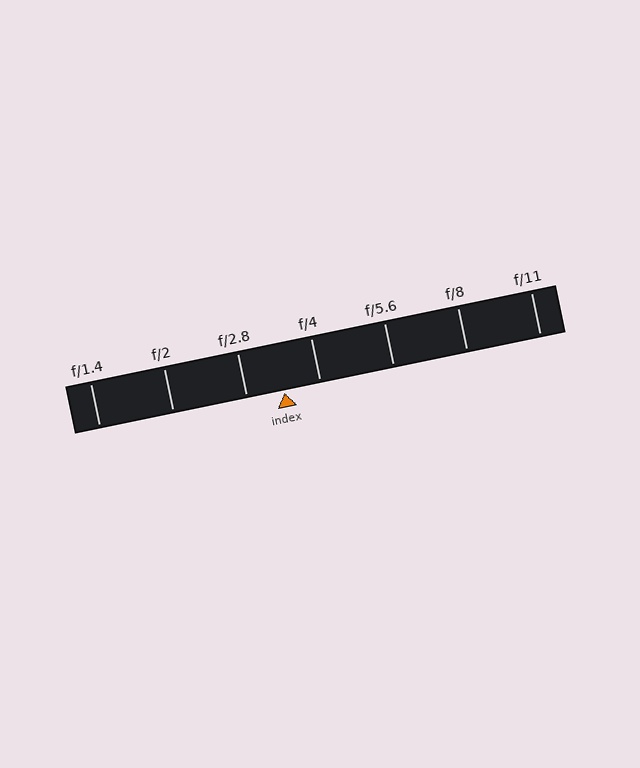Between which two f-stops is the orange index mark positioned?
The index mark is between f/2.8 and f/4.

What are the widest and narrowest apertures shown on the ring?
The widest aperture shown is f/1.4 and the narrowest is f/11.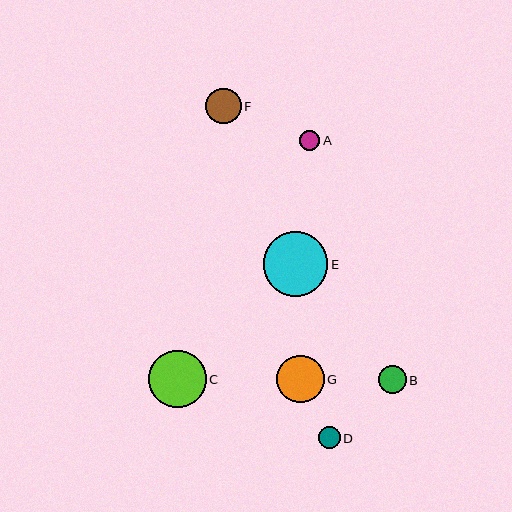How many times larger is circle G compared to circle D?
Circle G is approximately 2.2 times the size of circle D.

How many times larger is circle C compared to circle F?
Circle C is approximately 1.6 times the size of circle F.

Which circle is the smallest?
Circle A is the smallest with a size of approximately 20 pixels.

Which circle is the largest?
Circle E is the largest with a size of approximately 65 pixels.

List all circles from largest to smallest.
From largest to smallest: E, C, G, F, B, D, A.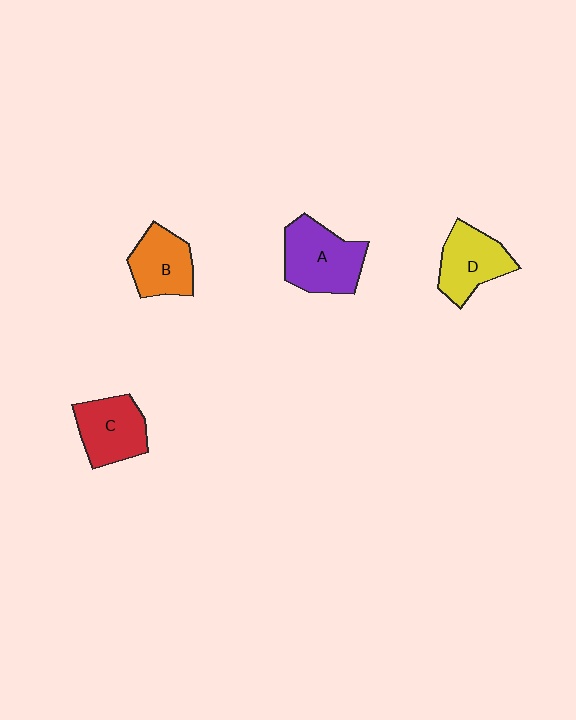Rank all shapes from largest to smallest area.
From largest to smallest: A (purple), C (red), D (yellow), B (orange).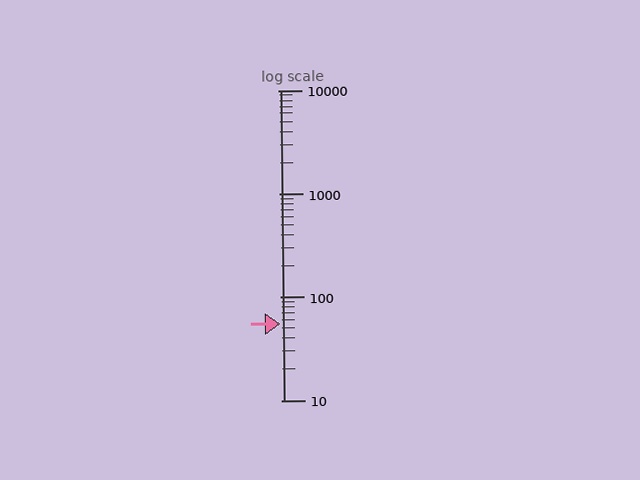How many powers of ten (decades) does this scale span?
The scale spans 3 decades, from 10 to 10000.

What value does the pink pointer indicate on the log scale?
The pointer indicates approximately 55.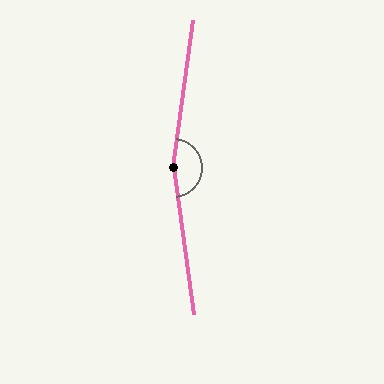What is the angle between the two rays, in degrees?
Approximately 164 degrees.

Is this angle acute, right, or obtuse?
It is obtuse.